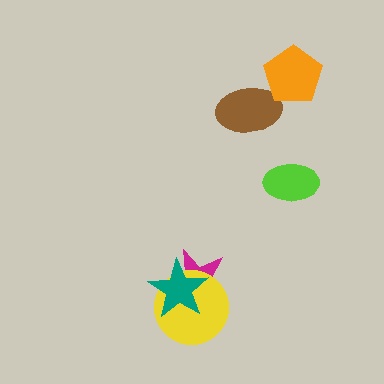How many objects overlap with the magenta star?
2 objects overlap with the magenta star.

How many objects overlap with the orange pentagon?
1 object overlaps with the orange pentagon.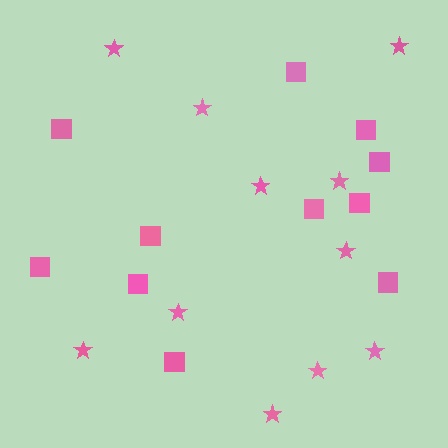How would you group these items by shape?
There are 2 groups: one group of stars (11) and one group of squares (11).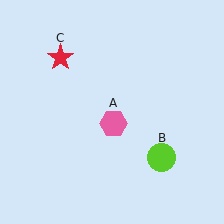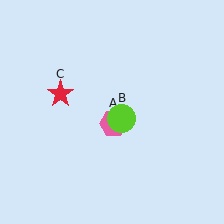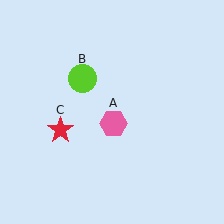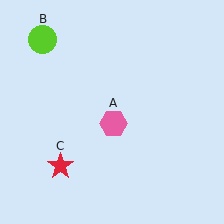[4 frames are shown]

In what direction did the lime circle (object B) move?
The lime circle (object B) moved up and to the left.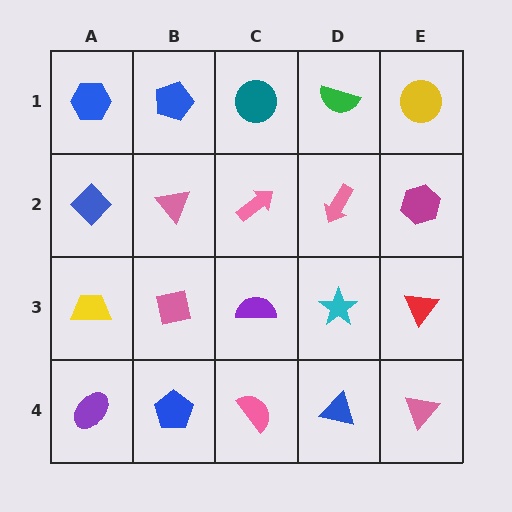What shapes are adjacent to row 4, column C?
A purple semicircle (row 3, column C), a blue pentagon (row 4, column B), a blue triangle (row 4, column D).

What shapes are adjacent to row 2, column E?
A yellow circle (row 1, column E), a red triangle (row 3, column E), a pink arrow (row 2, column D).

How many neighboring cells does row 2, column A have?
3.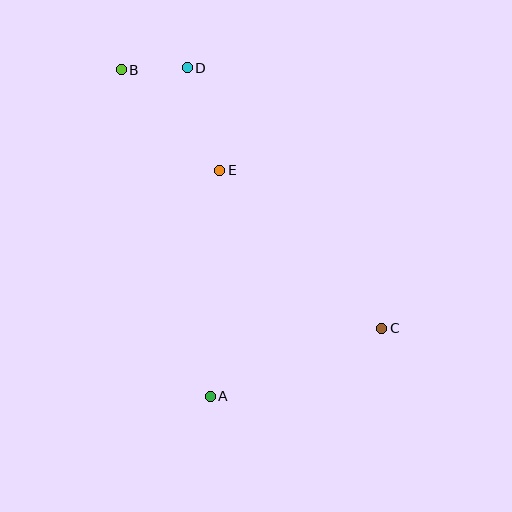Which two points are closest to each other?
Points B and D are closest to each other.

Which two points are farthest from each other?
Points B and C are farthest from each other.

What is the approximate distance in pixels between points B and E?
The distance between B and E is approximately 140 pixels.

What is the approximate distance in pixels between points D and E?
The distance between D and E is approximately 107 pixels.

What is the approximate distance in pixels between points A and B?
The distance between A and B is approximately 338 pixels.